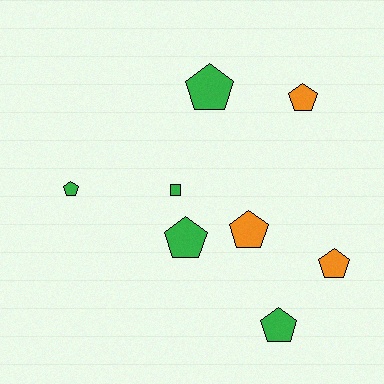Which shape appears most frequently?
Pentagon, with 7 objects.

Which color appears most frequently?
Green, with 5 objects.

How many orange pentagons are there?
There are 3 orange pentagons.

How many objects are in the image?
There are 8 objects.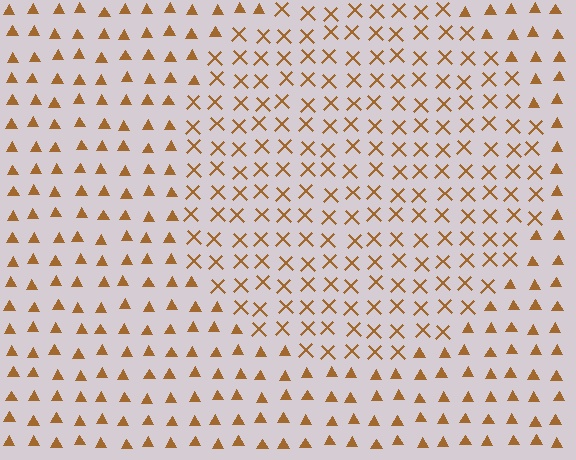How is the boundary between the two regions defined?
The boundary is defined by a change in element shape: X marks inside vs. triangles outside. All elements share the same color and spacing.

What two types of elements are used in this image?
The image uses X marks inside the circle region and triangles outside it.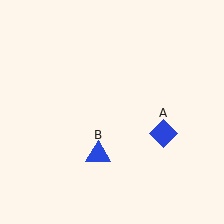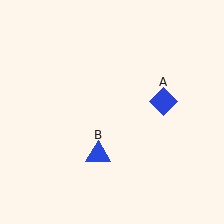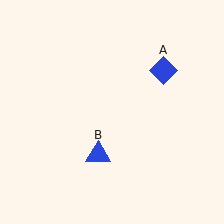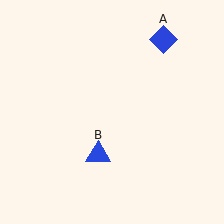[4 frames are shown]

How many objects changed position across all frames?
1 object changed position: blue diamond (object A).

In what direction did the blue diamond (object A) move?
The blue diamond (object A) moved up.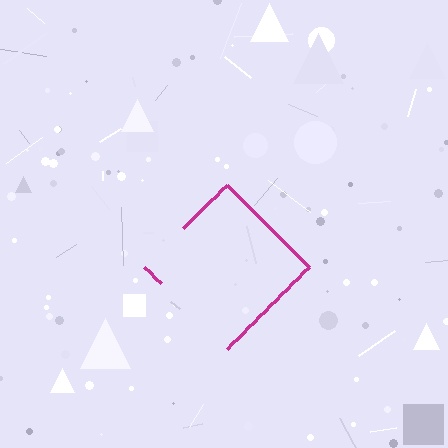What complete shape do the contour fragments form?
The contour fragments form a diamond.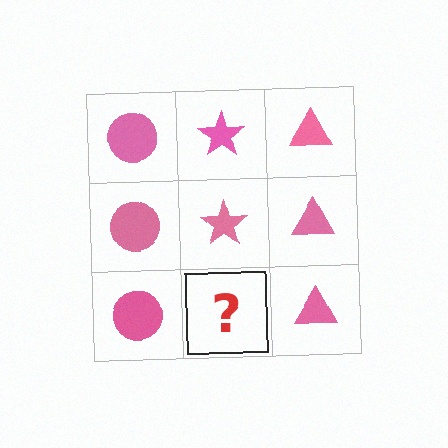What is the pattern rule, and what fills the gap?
The rule is that each column has a consistent shape. The gap should be filled with a pink star.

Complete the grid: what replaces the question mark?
The question mark should be replaced with a pink star.